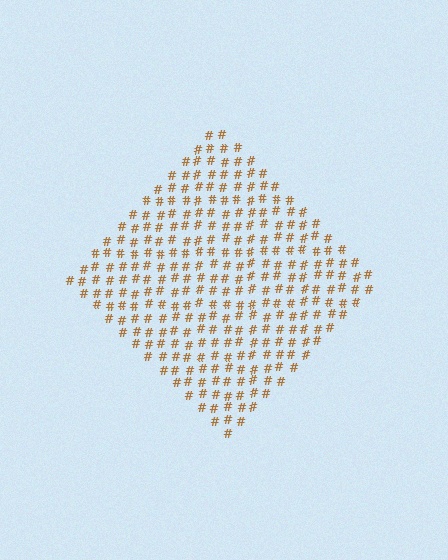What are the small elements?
The small elements are hash symbols.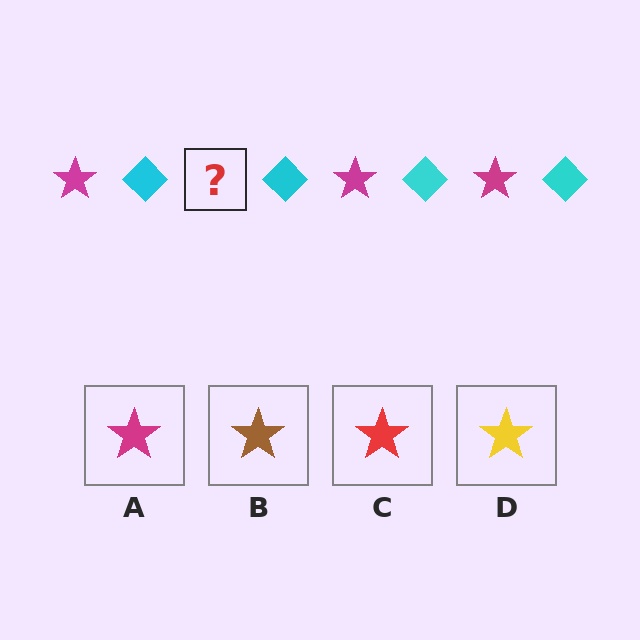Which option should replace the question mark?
Option A.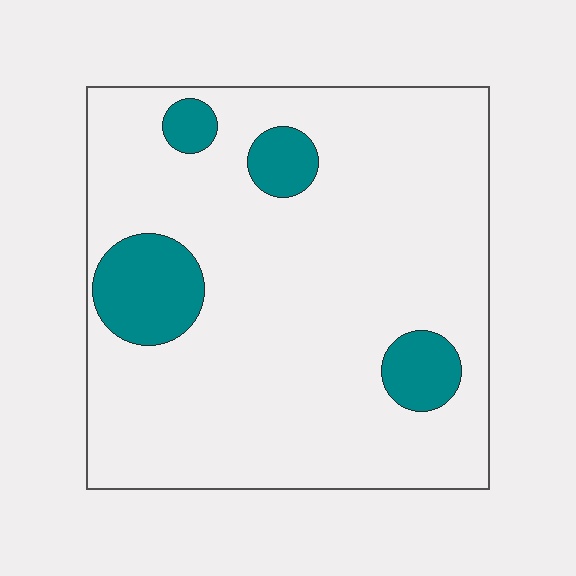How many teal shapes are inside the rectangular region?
4.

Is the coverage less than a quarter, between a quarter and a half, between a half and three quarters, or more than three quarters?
Less than a quarter.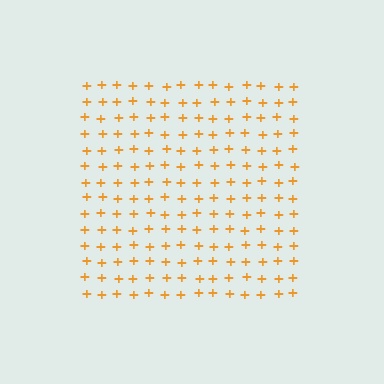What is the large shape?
The large shape is a square.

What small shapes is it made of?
It is made of small plus signs.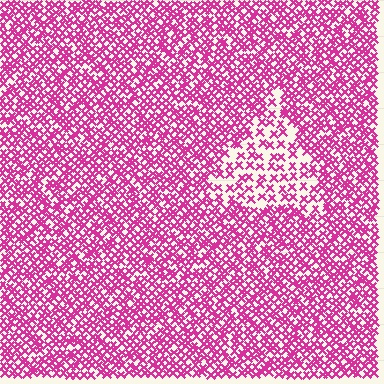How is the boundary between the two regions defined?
The boundary is defined by a change in element density (approximately 2.1x ratio). All elements are the same color, size, and shape.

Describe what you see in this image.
The image contains small magenta elements arranged at two different densities. A triangle-shaped region is visible where the elements are less densely packed than the surrounding area.